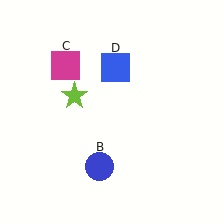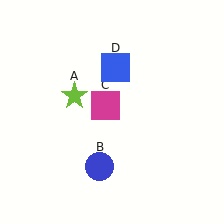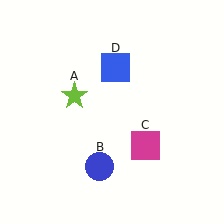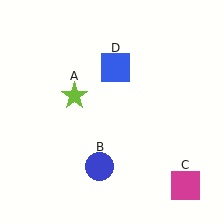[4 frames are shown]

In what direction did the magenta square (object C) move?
The magenta square (object C) moved down and to the right.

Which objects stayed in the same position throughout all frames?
Lime star (object A) and blue circle (object B) and blue square (object D) remained stationary.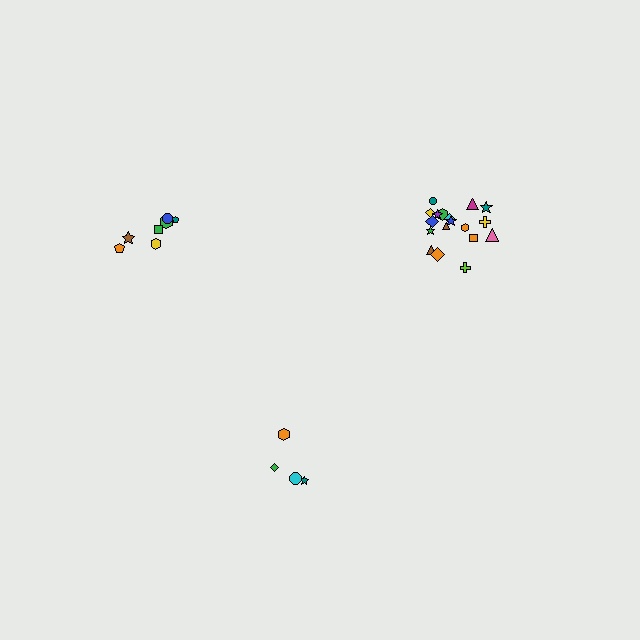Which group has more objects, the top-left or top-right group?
The top-right group.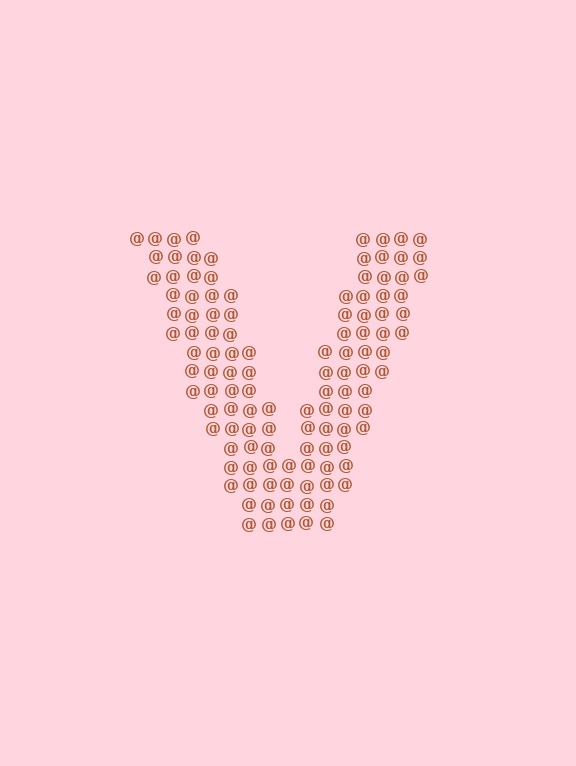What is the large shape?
The large shape is the letter V.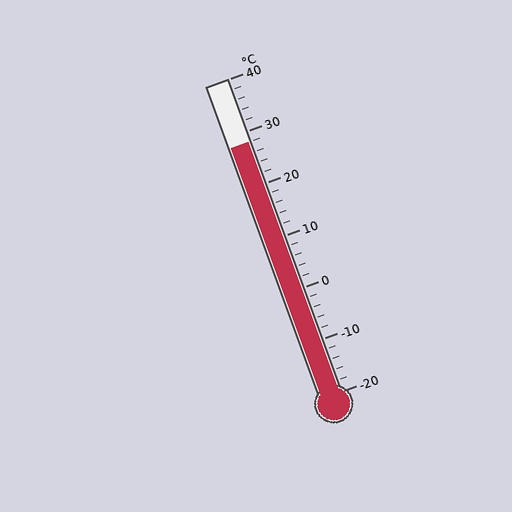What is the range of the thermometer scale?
The thermometer scale ranges from -20°C to 40°C.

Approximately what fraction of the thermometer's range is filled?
The thermometer is filled to approximately 80% of its range.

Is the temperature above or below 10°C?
The temperature is above 10°C.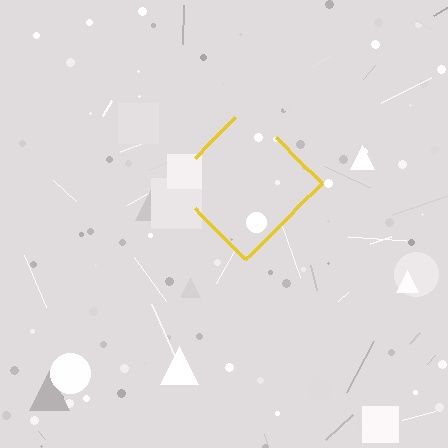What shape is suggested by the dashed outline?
The dashed outline suggests a diamond.